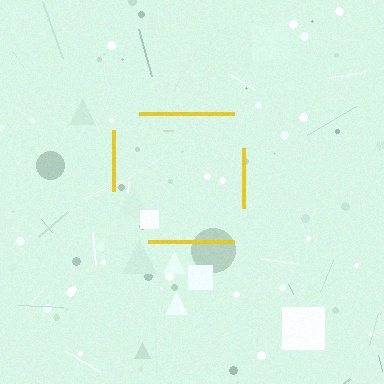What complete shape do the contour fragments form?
The contour fragments form a square.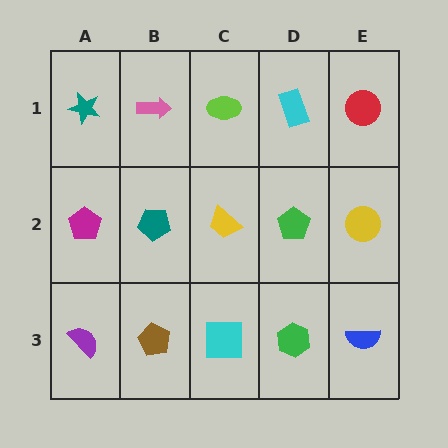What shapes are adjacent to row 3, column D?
A green pentagon (row 2, column D), a cyan square (row 3, column C), a blue semicircle (row 3, column E).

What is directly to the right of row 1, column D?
A red circle.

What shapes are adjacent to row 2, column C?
A lime ellipse (row 1, column C), a cyan square (row 3, column C), a teal pentagon (row 2, column B), a green pentagon (row 2, column D).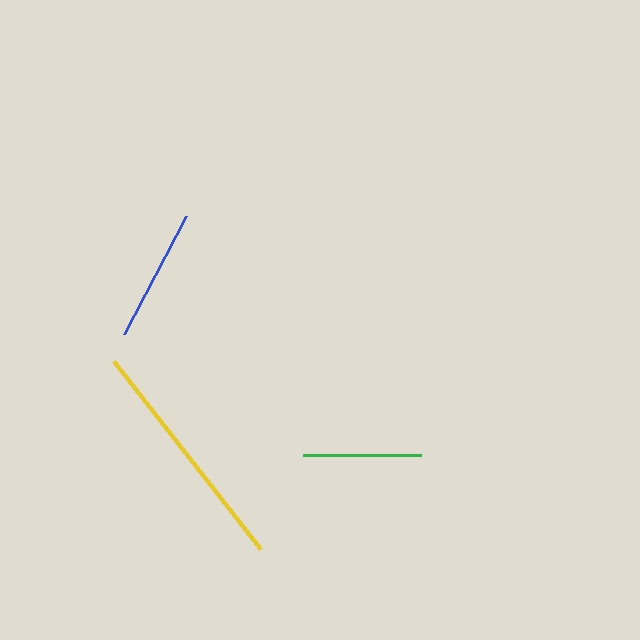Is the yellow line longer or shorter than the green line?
The yellow line is longer than the green line.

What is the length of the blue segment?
The blue segment is approximately 133 pixels long.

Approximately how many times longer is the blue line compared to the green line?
The blue line is approximately 1.1 times the length of the green line.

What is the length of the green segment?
The green segment is approximately 117 pixels long.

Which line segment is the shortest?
The green line is the shortest at approximately 117 pixels.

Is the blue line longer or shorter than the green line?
The blue line is longer than the green line.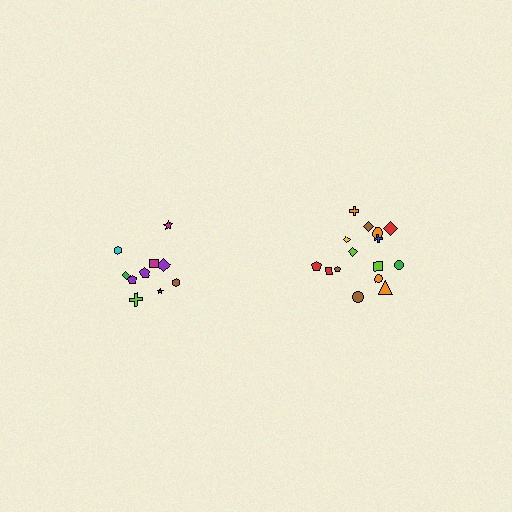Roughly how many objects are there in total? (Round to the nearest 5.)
Roughly 25 objects in total.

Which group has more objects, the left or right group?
The right group.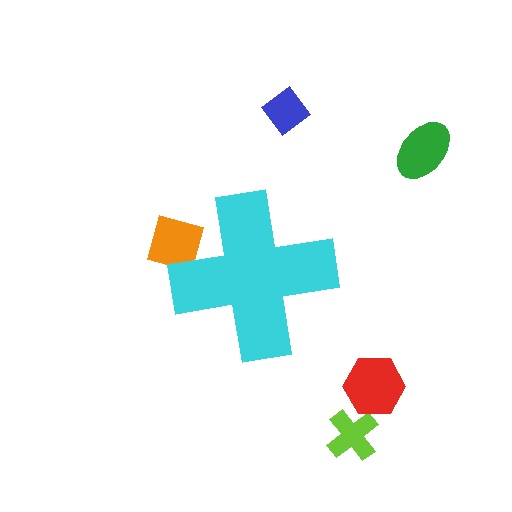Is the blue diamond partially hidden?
No, the blue diamond is fully visible.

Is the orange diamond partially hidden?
Yes, the orange diamond is partially hidden behind the cyan cross.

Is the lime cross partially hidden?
No, the lime cross is fully visible.